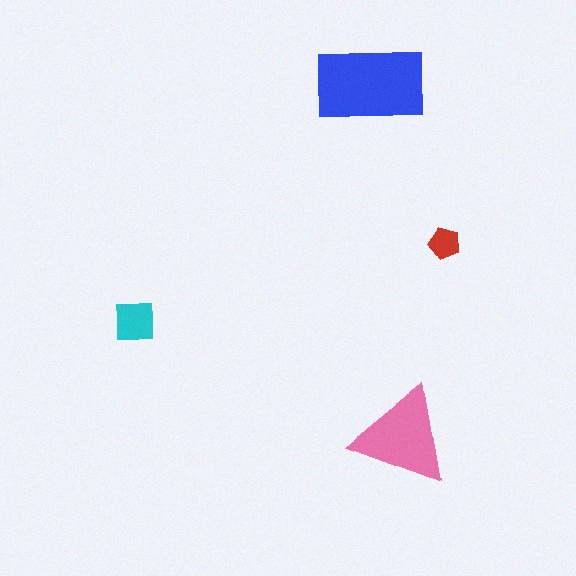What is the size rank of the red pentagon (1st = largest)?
4th.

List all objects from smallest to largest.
The red pentagon, the cyan square, the pink triangle, the blue rectangle.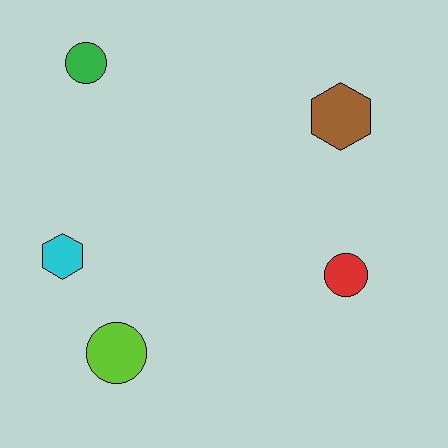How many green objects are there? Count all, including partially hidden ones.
There is 1 green object.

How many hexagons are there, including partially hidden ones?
There are 2 hexagons.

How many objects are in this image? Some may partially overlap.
There are 5 objects.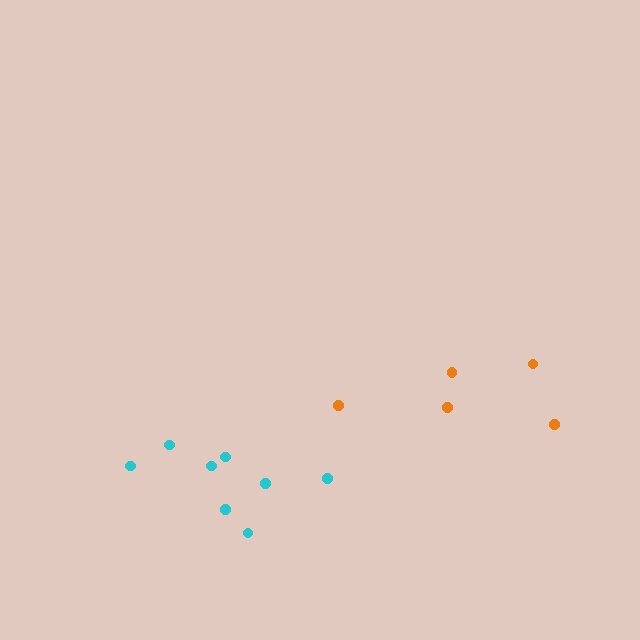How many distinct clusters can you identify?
There are 2 distinct clusters.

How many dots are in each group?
Group 1: 8 dots, Group 2: 5 dots (13 total).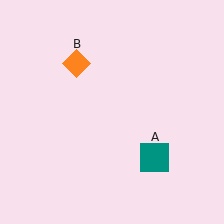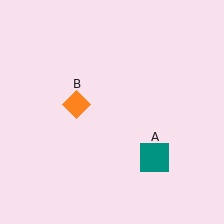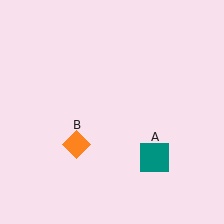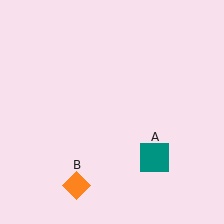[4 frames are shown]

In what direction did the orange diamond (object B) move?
The orange diamond (object B) moved down.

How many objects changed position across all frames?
1 object changed position: orange diamond (object B).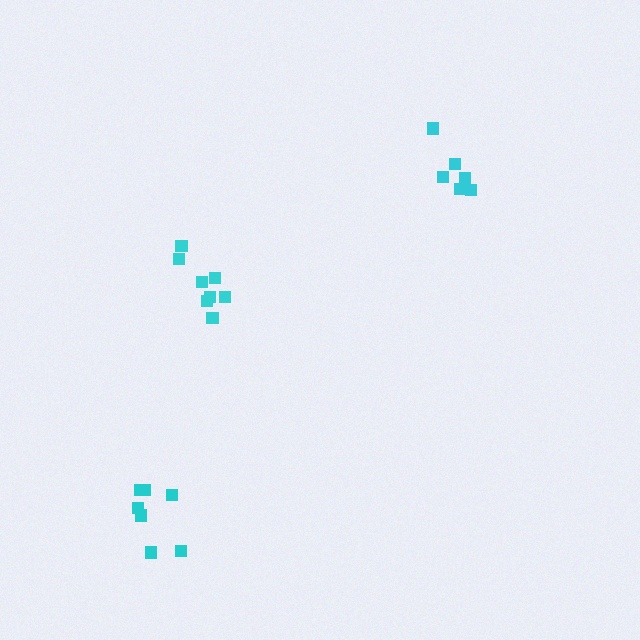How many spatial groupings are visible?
There are 3 spatial groupings.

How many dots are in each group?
Group 1: 6 dots, Group 2: 7 dots, Group 3: 8 dots (21 total).